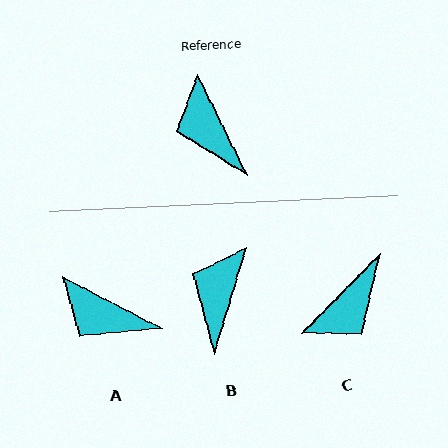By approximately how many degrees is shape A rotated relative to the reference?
Approximately 37 degrees counter-clockwise.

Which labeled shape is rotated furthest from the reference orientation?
C, about 109 degrees away.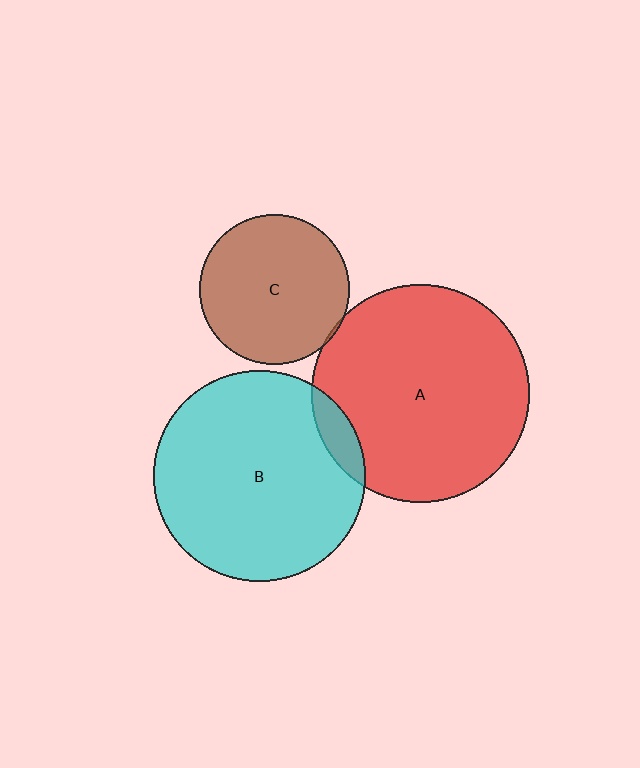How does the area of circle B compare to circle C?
Approximately 2.0 times.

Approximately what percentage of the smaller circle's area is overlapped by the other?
Approximately 5%.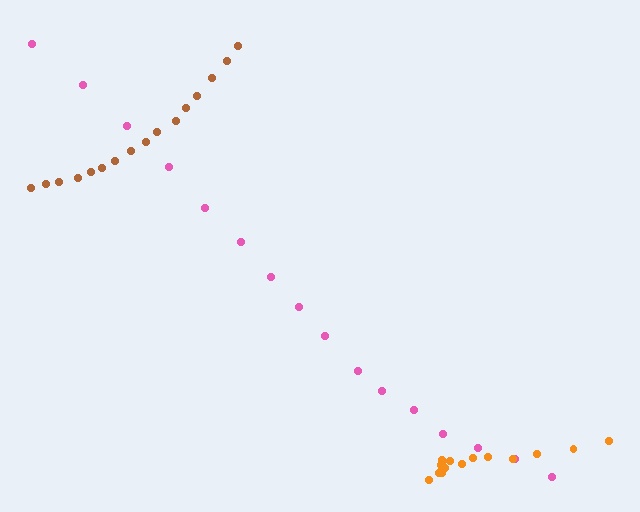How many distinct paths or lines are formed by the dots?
There are 3 distinct paths.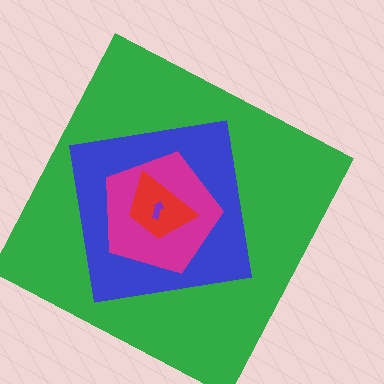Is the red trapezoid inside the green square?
Yes.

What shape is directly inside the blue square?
The magenta pentagon.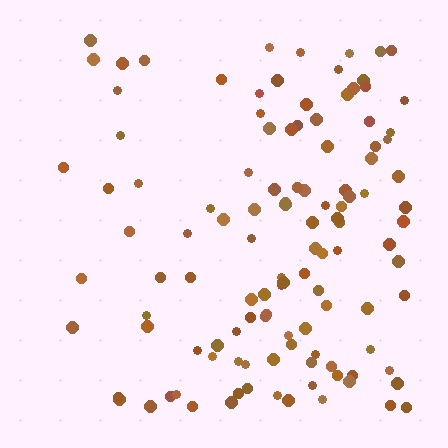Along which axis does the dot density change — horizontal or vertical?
Horizontal.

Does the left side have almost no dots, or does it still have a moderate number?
Still a moderate number, just noticeably fewer than the right.